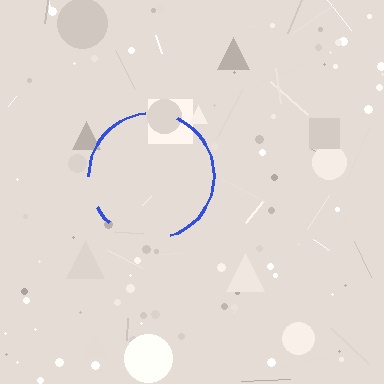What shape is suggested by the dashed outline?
The dashed outline suggests a circle.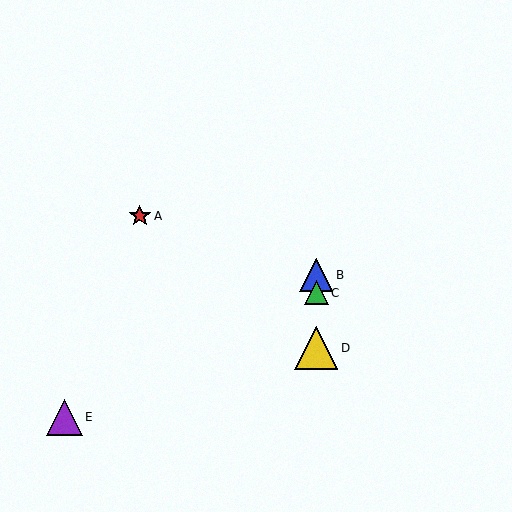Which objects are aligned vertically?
Objects B, C, D are aligned vertically.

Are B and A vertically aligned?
No, B is at x≈316 and A is at x≈140.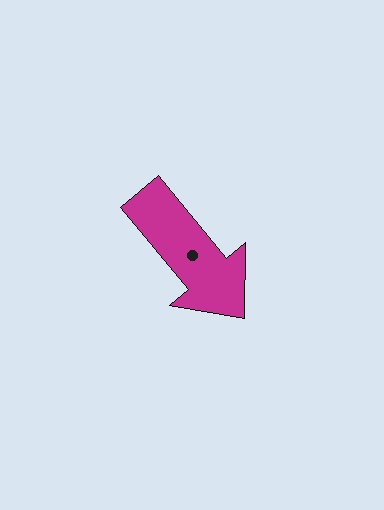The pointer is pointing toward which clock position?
Roughly 5 o'clock.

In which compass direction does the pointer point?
Southeast.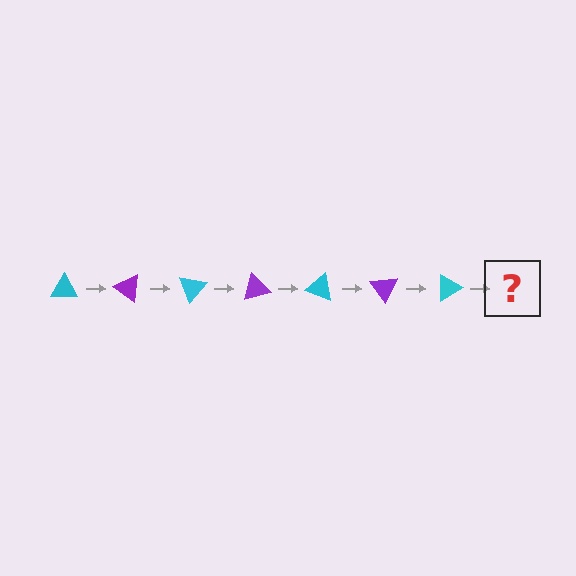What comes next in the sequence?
The next element should be a purple triangle, rotated 245 degrees from the start.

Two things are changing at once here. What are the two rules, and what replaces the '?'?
The two rules are that it rotates 35 degrees each step and the color cycles through cyan and purple. The '?' should be a purple triangle, rotated 245 degrees from the start.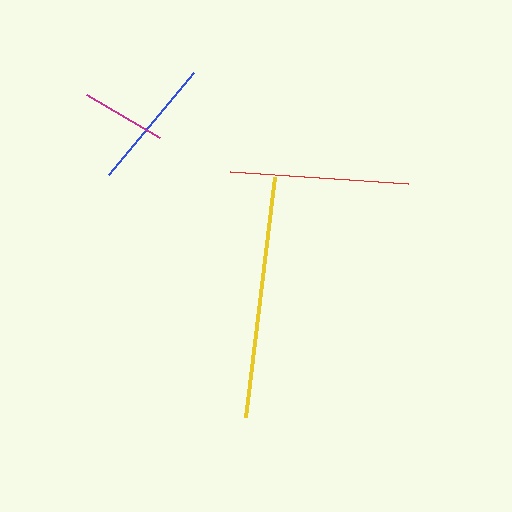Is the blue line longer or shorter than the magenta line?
The blue line is longer than the magenta line.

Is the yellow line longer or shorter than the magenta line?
The yellow line is longer than the magenta line.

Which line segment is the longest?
The yellow line is the longest at approximately 241 pixels.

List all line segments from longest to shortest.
From longest to shortest: yellow, red, blue, magenta.